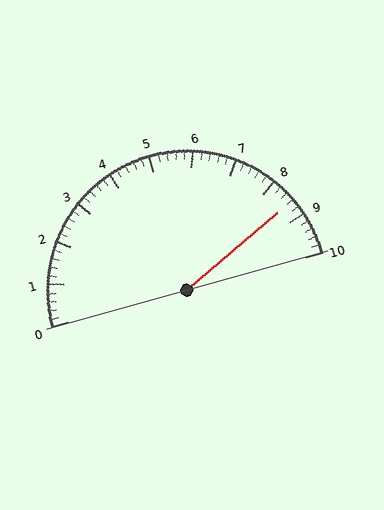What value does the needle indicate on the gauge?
The needle indicates approximately 8.6.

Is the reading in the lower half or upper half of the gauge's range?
The reading is in the upper half of the range (0 to 10).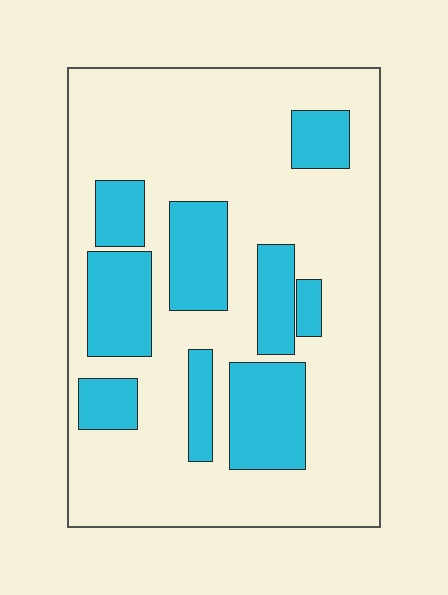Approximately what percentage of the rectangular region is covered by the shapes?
Approximately 30%.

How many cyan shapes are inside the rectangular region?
9.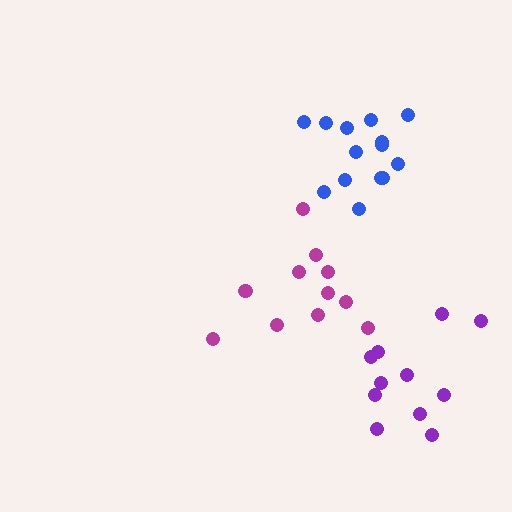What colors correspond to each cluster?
The clusters are colored: blue, purple, magenta.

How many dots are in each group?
Group 1: 14 dots, Group 2: 11 dots, Group 3: 11 dots (36 total).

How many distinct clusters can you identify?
There are 3 distinct clusters.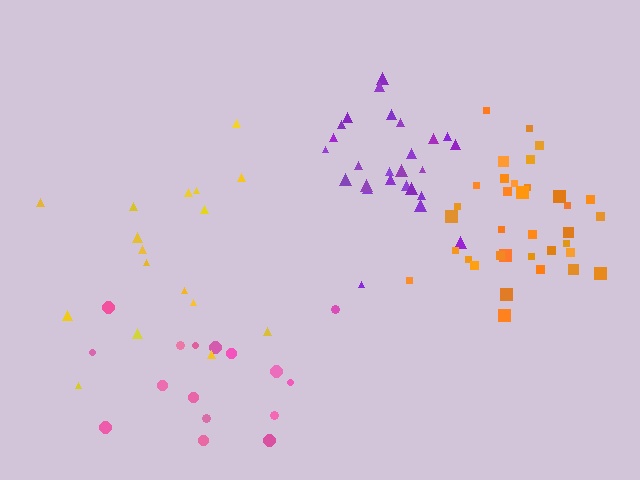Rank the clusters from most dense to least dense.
purple, orange, pink, yellow.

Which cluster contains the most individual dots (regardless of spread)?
Orange (35).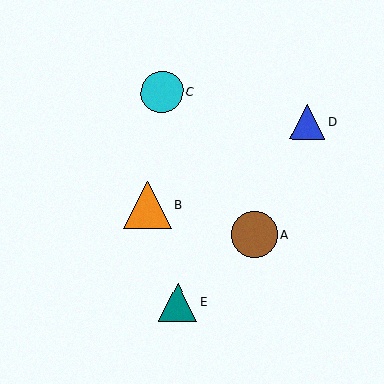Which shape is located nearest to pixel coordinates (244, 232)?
The brown circle (labeled A) at (254, 235) is nearest to that location.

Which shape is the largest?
The orange triangle (labeled B) is the largest.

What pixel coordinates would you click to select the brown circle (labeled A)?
Click at (254, 235) to select the brown circle A.